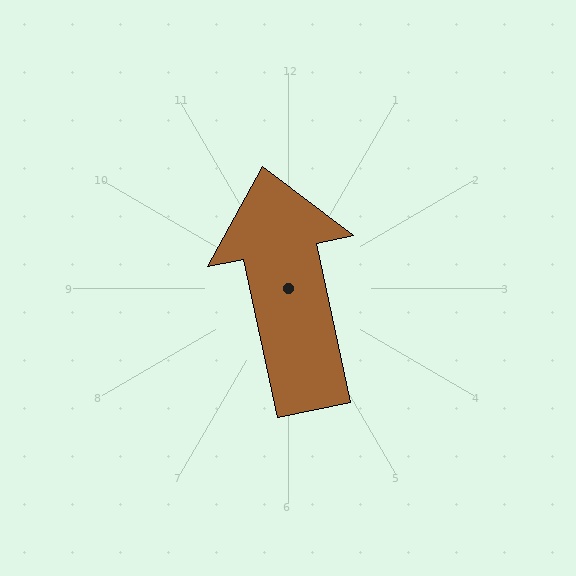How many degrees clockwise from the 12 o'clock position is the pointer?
Approximately 348 degrees.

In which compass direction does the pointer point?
North.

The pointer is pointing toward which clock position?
Roughly 12 o'clock.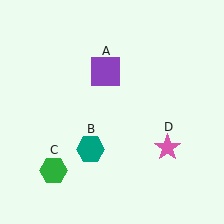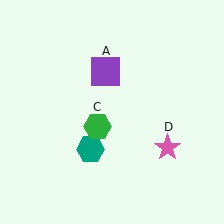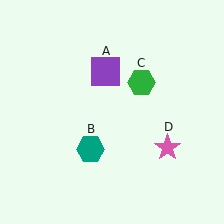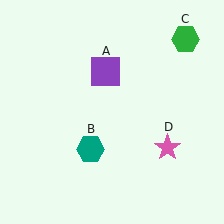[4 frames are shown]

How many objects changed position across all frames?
1 object changed position: green hexagon (object C).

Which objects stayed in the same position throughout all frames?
Purple square (object A) and teal hexagon (object B) and pink star (object D) remained stationary.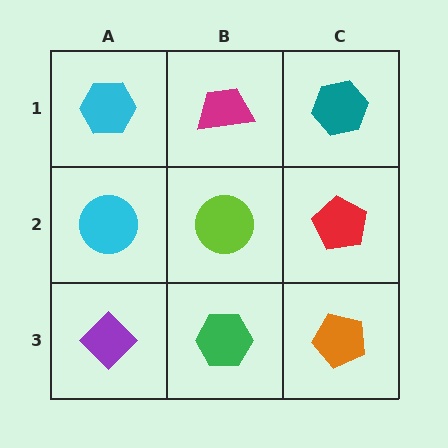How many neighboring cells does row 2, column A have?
3.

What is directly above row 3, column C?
A red pentagon.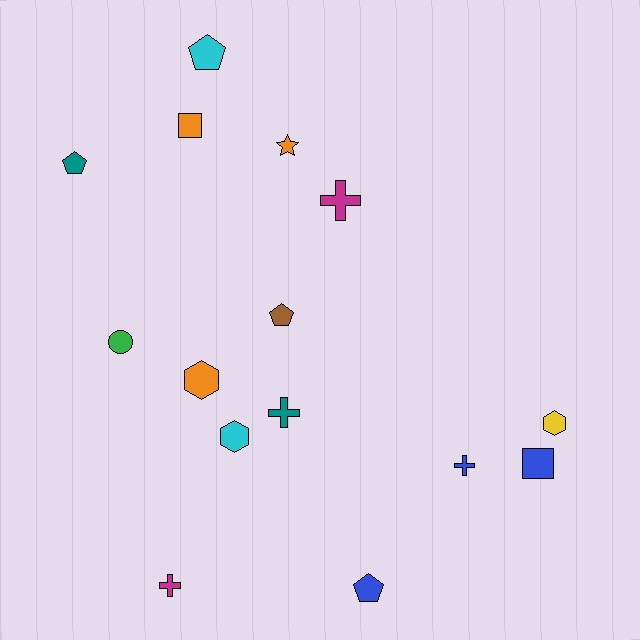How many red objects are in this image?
There are no red objects.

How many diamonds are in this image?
There are no diamonds.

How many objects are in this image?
There are 15 objects.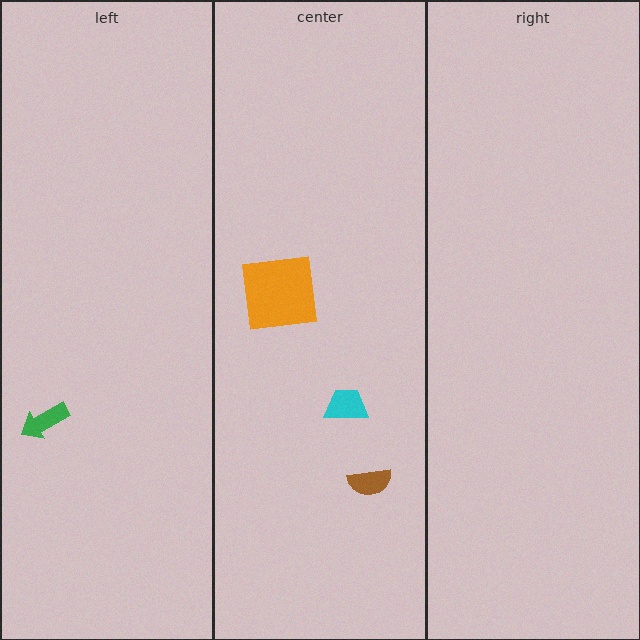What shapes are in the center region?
The orange square, the cyan trapezoid, the brown semicircle.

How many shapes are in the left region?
1.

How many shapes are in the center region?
3.